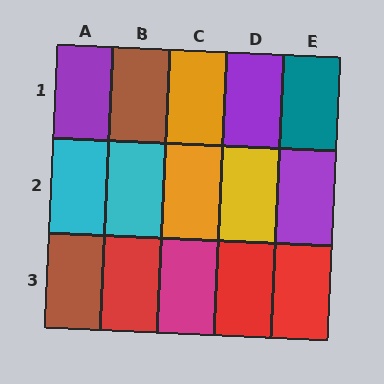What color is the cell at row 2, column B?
Cyan.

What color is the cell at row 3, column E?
Red.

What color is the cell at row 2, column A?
Cyan.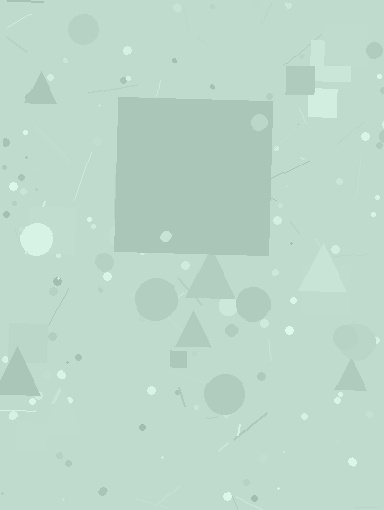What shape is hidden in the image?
A square is hidden in the image.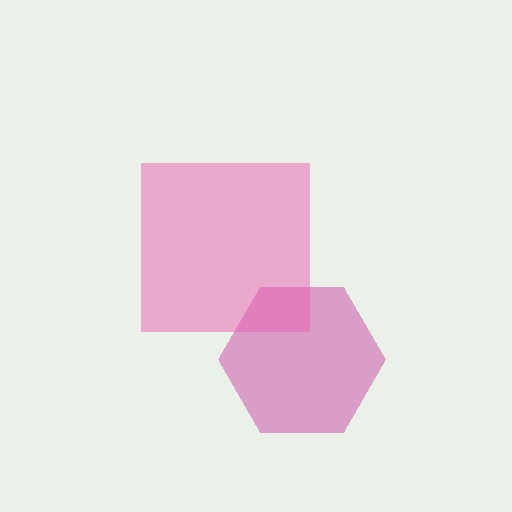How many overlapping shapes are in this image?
There are 2 overlapping shapes in the image.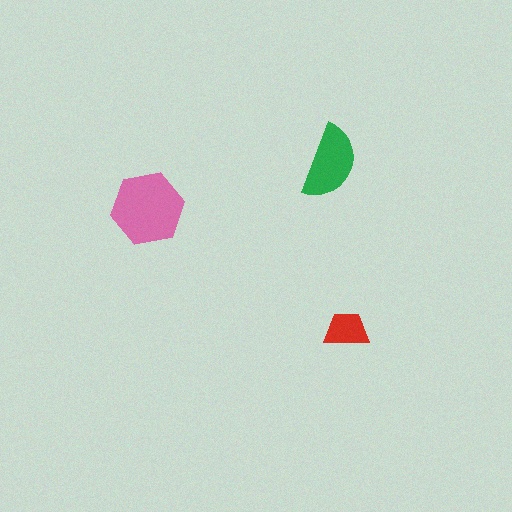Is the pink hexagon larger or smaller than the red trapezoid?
Larger.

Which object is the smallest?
The red trapezoid.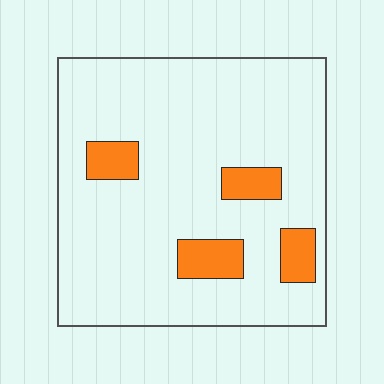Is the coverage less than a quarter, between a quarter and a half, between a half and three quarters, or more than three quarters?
Less than a quarter.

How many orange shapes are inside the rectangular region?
4.